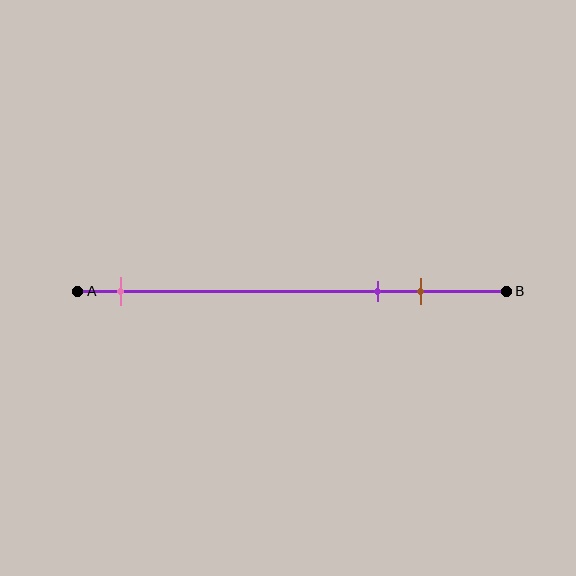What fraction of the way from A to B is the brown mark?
The brown mark is approximately 80% (0.8) of the way from A to B.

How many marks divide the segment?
There are 3 marks dividing the segment.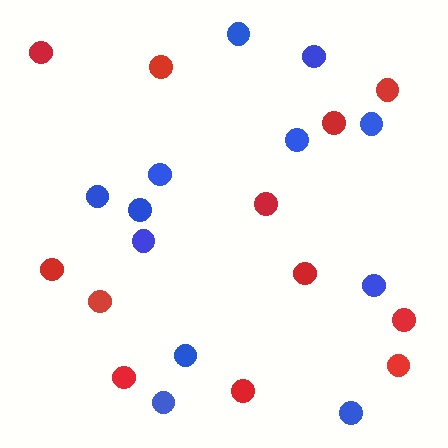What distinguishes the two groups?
There are 2 groups: one group of red circles (12) and one group of blue circles (12).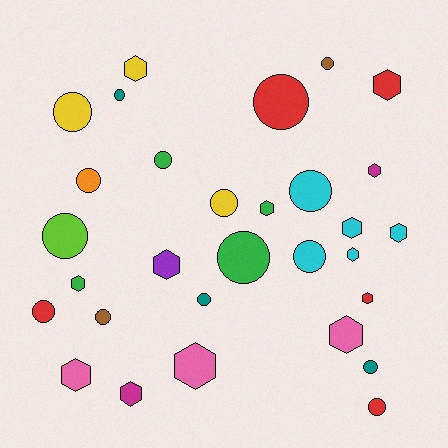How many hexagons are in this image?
There are 14 hexagons.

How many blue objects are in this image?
There are no blue objects.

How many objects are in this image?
There are 30 objects.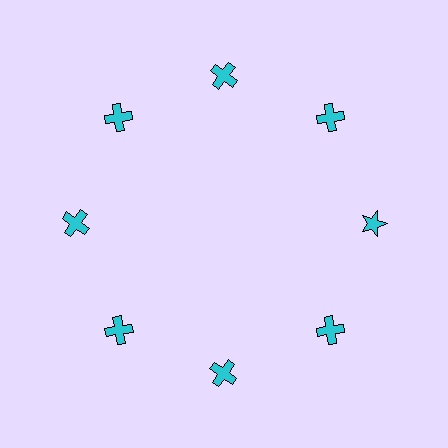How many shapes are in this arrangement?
There are 8 shapes arranged in a ring pattern.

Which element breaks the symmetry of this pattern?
The cyan star at roughly the 3 o'clock position breaks the symmetry. All other shapes are cyan crosses.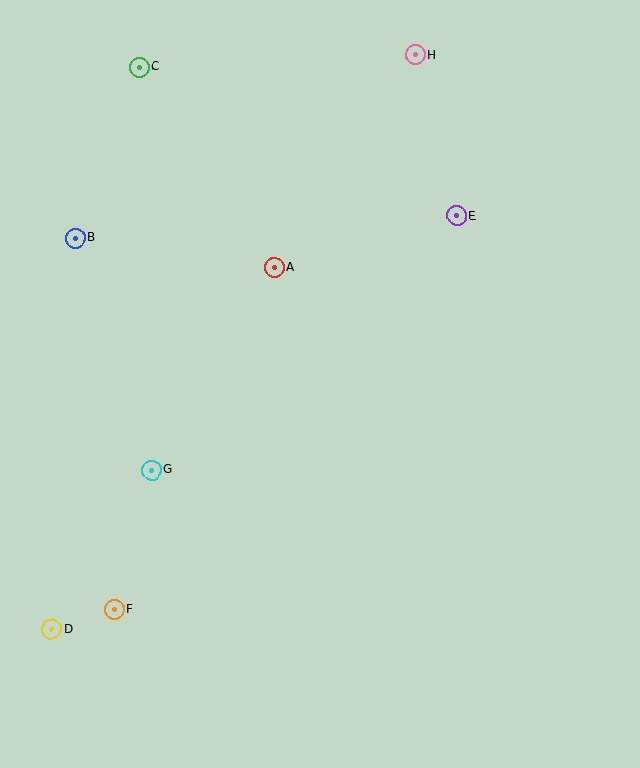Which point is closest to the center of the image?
Point A at (274, 268) is closest to the center.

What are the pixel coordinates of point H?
Point H is at (415, 55).